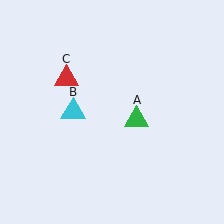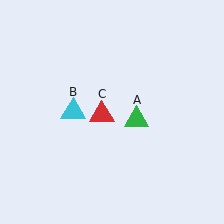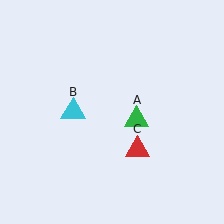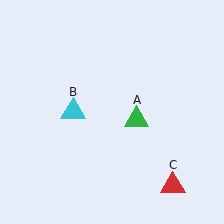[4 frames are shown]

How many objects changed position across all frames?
1 object changed position: red triangle (object C).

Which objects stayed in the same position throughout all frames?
Green triangle (object A) and cyan triangle (object B) remained stationary.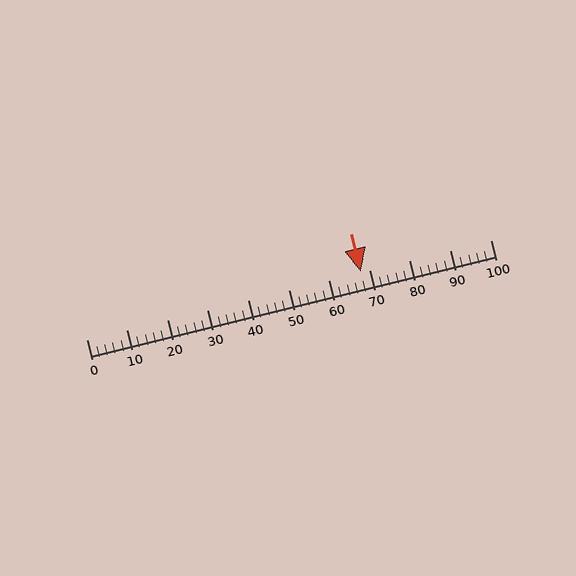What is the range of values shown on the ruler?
The ruler shows values from 0 to 100.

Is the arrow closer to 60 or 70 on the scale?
The arrow is closer to 70.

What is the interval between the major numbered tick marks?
The major tick marks are spaced 10 units apart.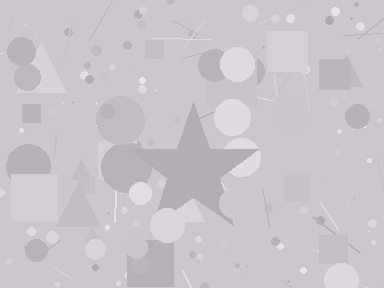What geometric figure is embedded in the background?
A star is embedded in the background.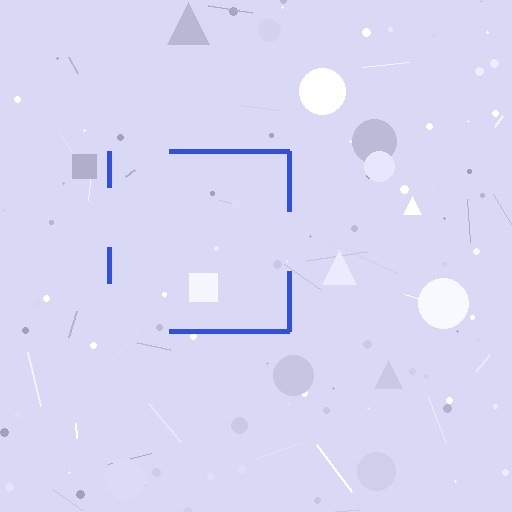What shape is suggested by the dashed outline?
The dashed outline suggests a square.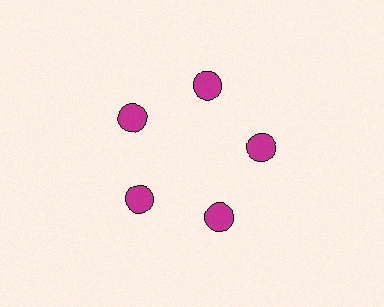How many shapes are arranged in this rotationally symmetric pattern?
There are 5 shapes, arranged in 5 groups of 1.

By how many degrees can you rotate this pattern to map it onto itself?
The pattern maps onto itself every 72 degrees of rotation.